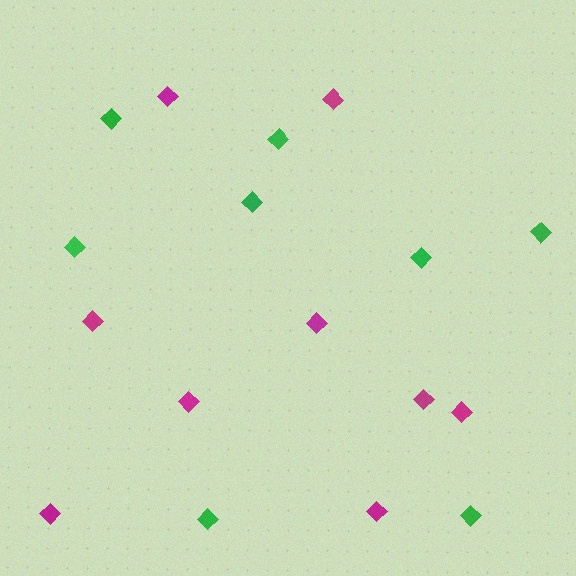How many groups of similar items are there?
There are 2 groups: one group of green diamonds (8) and one group of magenta diamonds (9).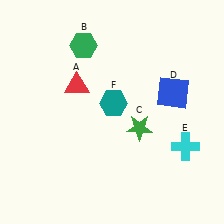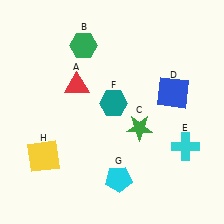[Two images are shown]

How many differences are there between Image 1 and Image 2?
There are 2 differences between the two images.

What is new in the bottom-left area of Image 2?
A yellow square (H) was added in the bottom-left area of Image 2.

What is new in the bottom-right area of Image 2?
A cyan pentagon (G) was added in the bottom-right area of Image 2.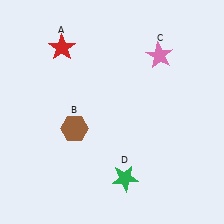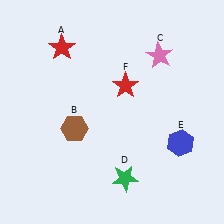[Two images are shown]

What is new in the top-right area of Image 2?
A red star (F) was added in the top-right area of Image 2.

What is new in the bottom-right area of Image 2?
A blue hexagon (E) was added in the bottom-right area of Image 2.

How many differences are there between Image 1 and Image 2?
There are 2 differences between the two images.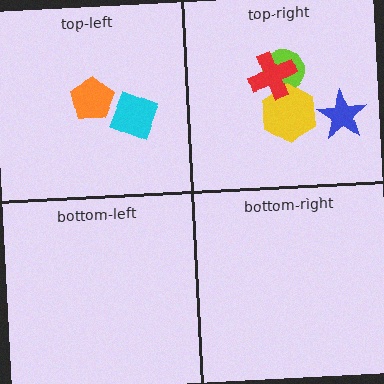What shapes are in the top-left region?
The orange pentagon, the cyan diamond.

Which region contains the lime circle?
The top-right region.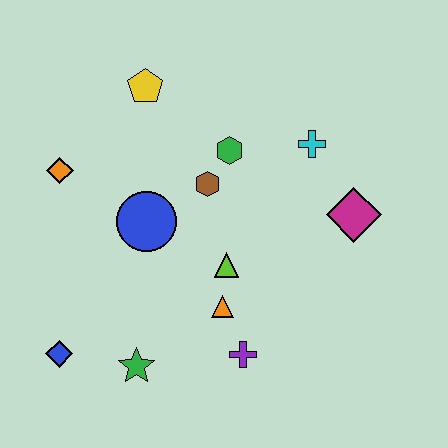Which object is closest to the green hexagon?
The brown hexagon is closest to the green hexagon.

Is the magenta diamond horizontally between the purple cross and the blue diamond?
No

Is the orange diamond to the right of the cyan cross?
No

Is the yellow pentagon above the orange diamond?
Yes